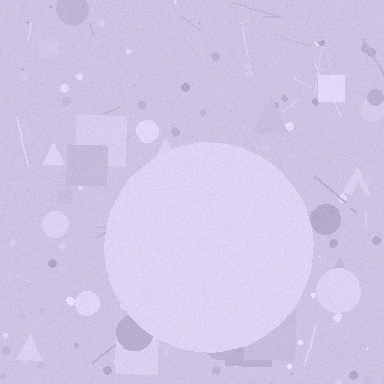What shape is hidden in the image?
A circle is hidden in the image.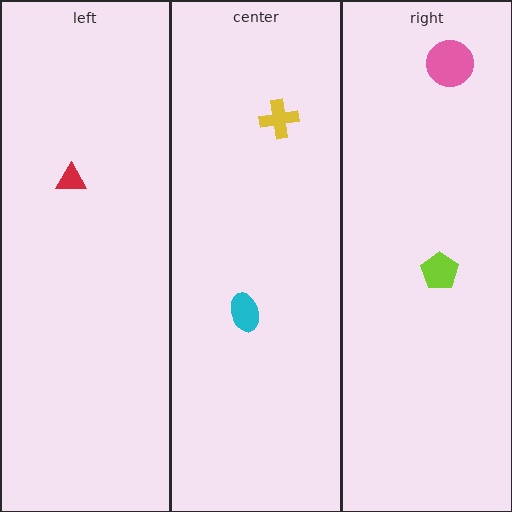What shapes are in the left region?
The red triangle.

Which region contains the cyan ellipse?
The center region.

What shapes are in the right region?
The pink circle, the lime pentagon.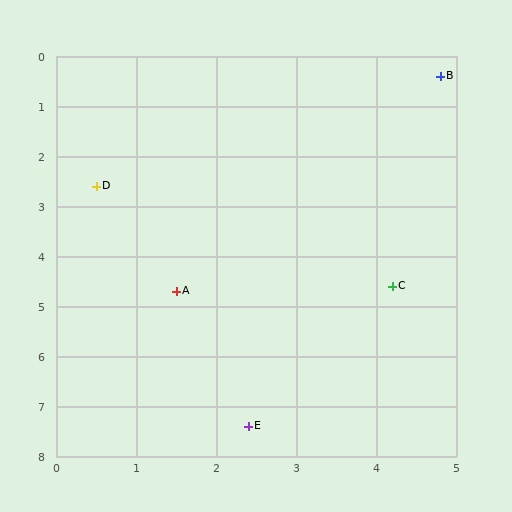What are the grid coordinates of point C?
Point C is at approximately (4.2, 4.6).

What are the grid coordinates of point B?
Point B is at approximately (4.8, 0.4).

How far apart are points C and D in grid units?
Points C and D are about 4.2 grid units apart.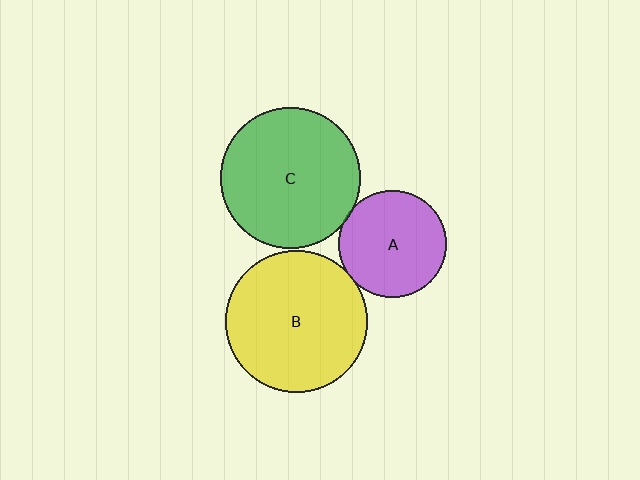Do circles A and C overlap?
Yes.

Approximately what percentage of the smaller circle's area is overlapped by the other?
Approximately 5%.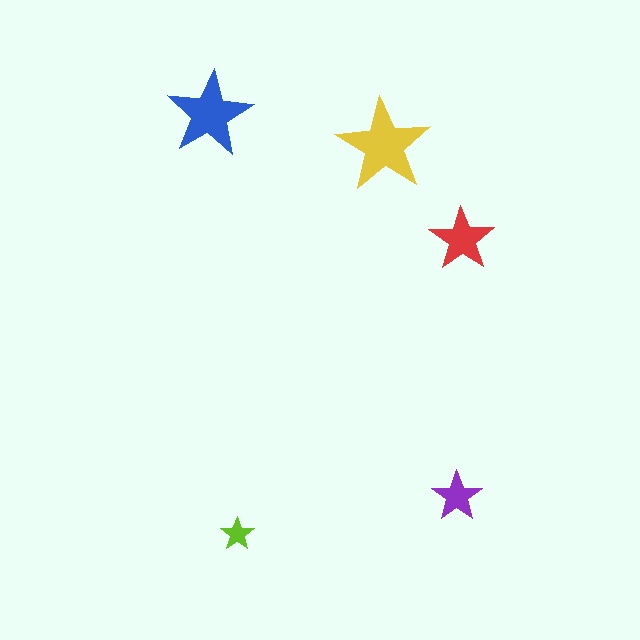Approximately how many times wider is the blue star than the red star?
About 1.5 times wider.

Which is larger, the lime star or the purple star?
The purple one.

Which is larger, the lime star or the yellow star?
The yellow one.